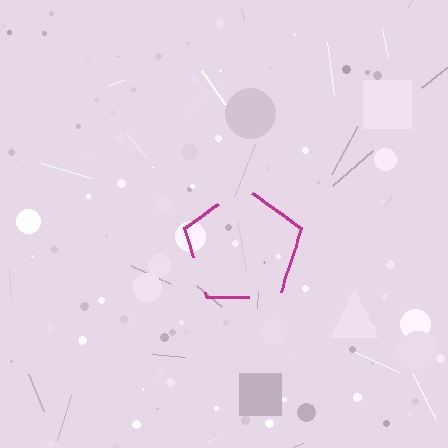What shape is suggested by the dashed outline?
The dashed outline suggests a pentagon.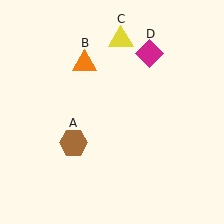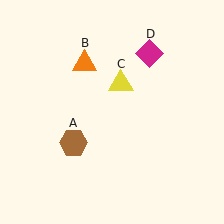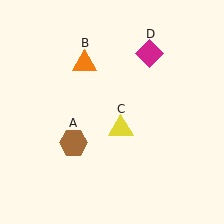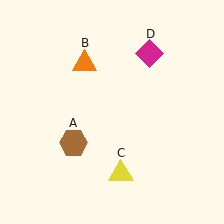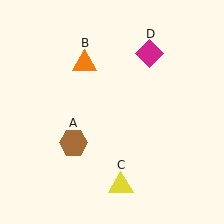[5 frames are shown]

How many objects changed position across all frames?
1 object changed position: yellow triangle (object C).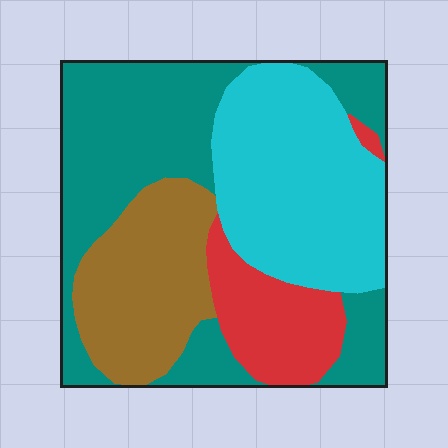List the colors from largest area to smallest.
From largest to smallest: teal, cyan, brown, red.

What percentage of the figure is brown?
Brown takes up about one fifth (1/5) of the figure.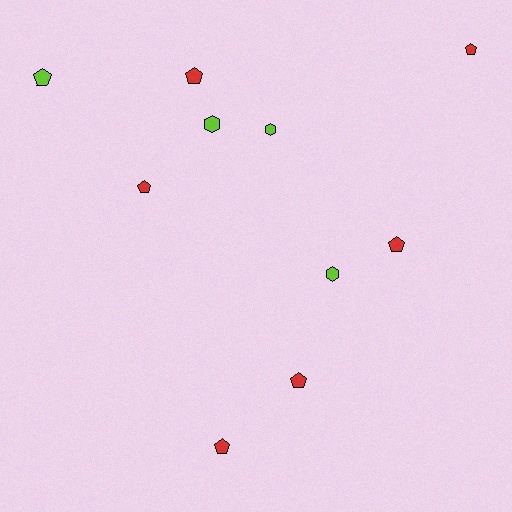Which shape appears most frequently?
Pentagon, with 7 objects.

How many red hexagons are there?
There are no red hexagons.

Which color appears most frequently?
Red, with 6 objects.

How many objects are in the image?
There are 10 objects.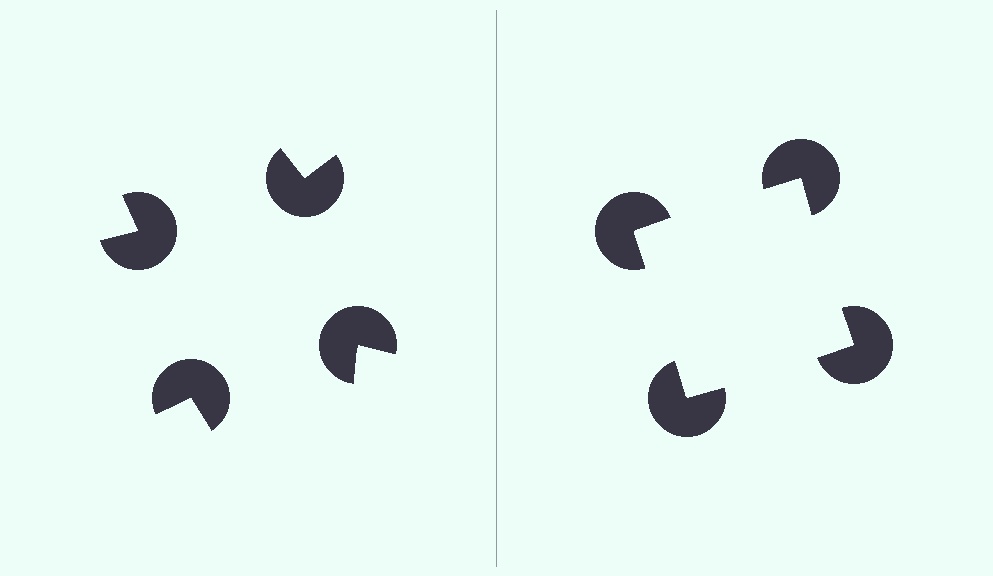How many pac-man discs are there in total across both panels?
8 — 4 on each side.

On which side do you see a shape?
An illusory square appears on the right side. On the left side the wedge cuts are rotated, so no coherent shape forms.